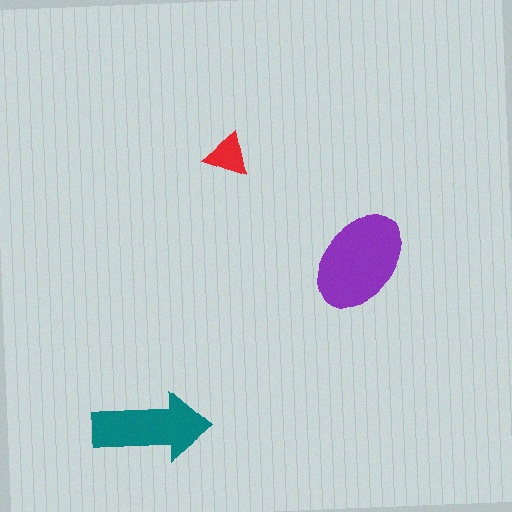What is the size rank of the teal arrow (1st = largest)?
2nd.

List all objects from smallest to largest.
The red triangle, the teal arrow, the purple ellipse.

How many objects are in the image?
There are 3 objects in the image.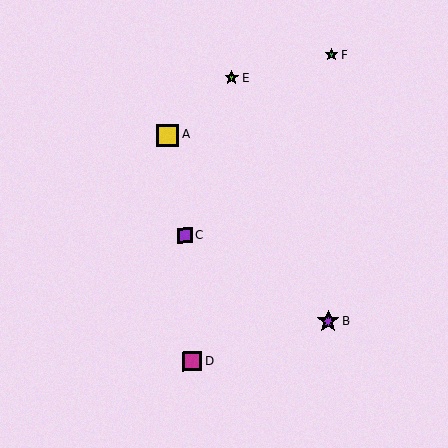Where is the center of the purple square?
The center of the purple square is at (185, 236).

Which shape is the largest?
The purple star (labeled B) is the largest.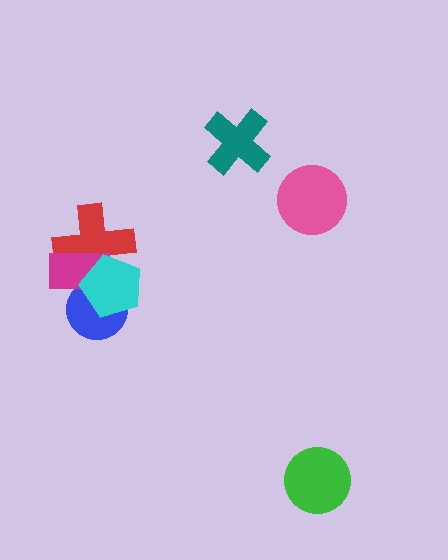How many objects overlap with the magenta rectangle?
3 objects overlap with the magenta rectangle.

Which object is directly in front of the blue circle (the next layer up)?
The magenta rectangle is directly in front of the blue circle.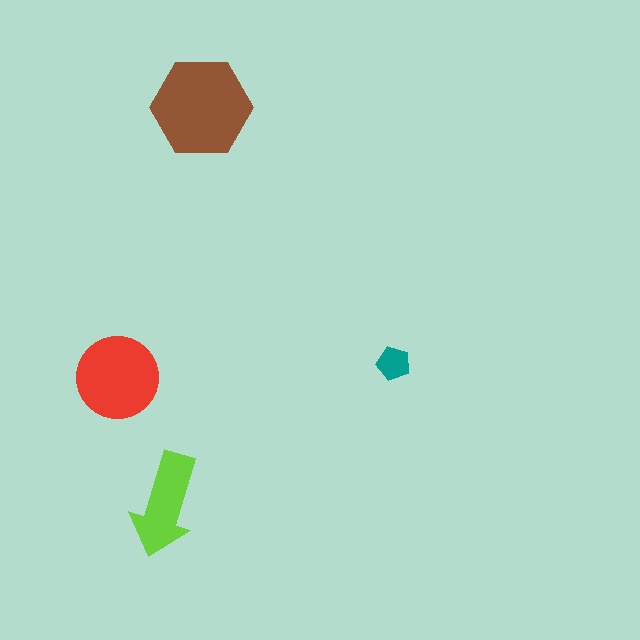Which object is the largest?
The brown hexagon.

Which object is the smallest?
The teal pentagon.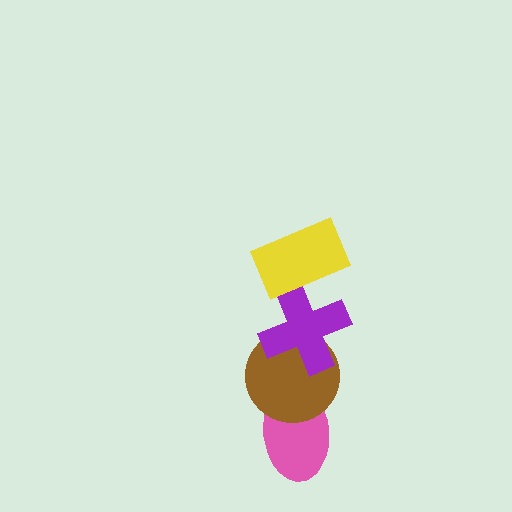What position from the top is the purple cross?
The purple cross is 2nd from the top.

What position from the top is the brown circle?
The brown circle is 3rd from the top.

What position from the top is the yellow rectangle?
The yellow rectangle is 1st from the top.